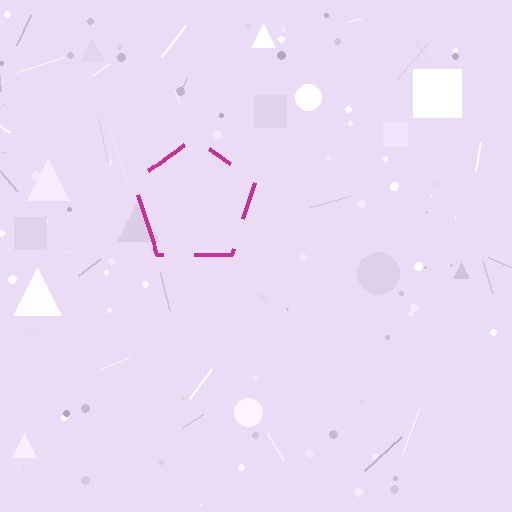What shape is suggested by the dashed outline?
The dashed outline suggests a pentagon.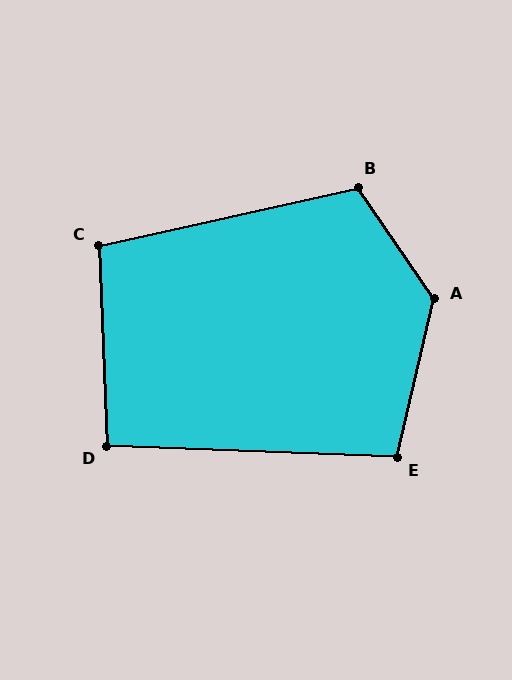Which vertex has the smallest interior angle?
D, at approximately 94 degrees.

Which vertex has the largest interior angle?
A, at approximately 132 degrees.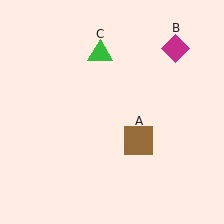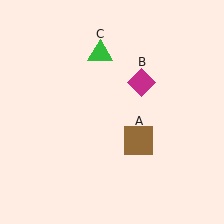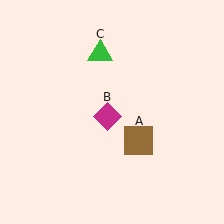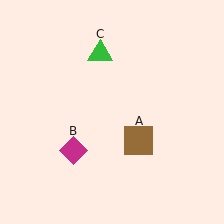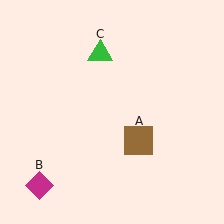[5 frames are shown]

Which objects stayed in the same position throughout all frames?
Brown square (object A) and green triangle (object C) remained stationary.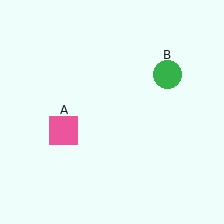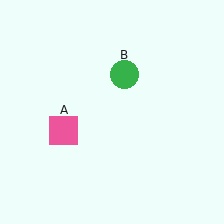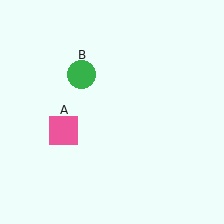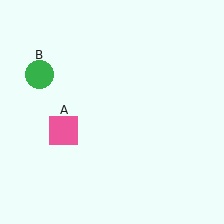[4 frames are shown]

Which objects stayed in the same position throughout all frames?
Pink square (object A) remained stationary.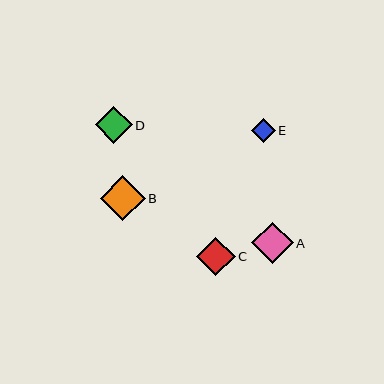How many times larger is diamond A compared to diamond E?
Diamond A is approximately 1.8 times the size of diamond E.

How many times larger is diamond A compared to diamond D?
Diamond A is approximately 1.1 times the size of diamond D.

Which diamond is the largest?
Diamond B is the largest with a size of approximately 45 pixels.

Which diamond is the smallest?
Diamond E is the smallest with a size of approximately 24 pixels.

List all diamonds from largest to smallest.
From largest to smallest: B, A, C, D, E.